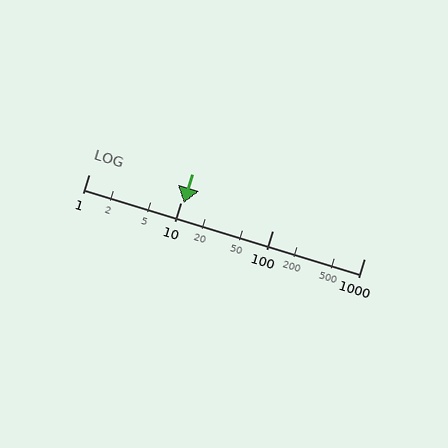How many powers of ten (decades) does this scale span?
The scale spans 3 decades, from 1 to 1000.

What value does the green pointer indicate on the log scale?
The pointer indicates approximately 11.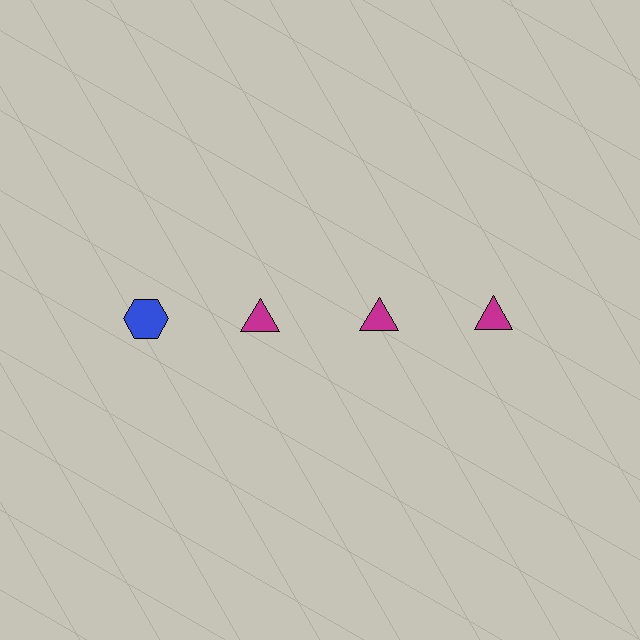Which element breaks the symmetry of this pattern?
The blue hexagon in the top row, leftmost column breaks the symmetry. All other shapes are magenta triangles.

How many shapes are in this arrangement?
There are 4 shapes arranged in a grid pattern.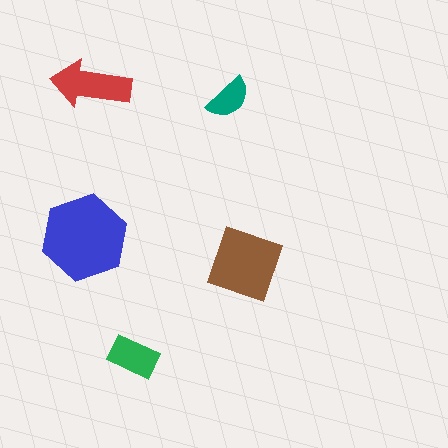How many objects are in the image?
There are 5 objects in the image.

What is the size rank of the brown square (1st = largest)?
2nd.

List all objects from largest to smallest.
The blue hexagon, the brown square, the red arrow, the green rectangle, the teal semicircle.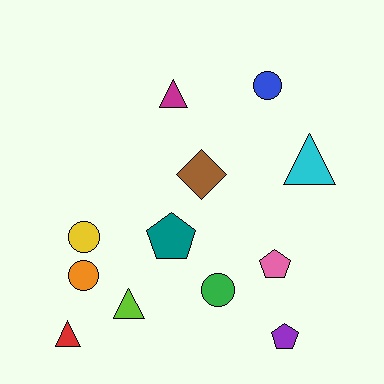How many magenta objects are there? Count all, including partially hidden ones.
There is 1 magenta object.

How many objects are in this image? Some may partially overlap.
There are 12 objects.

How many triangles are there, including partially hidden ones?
There are 4 triangles.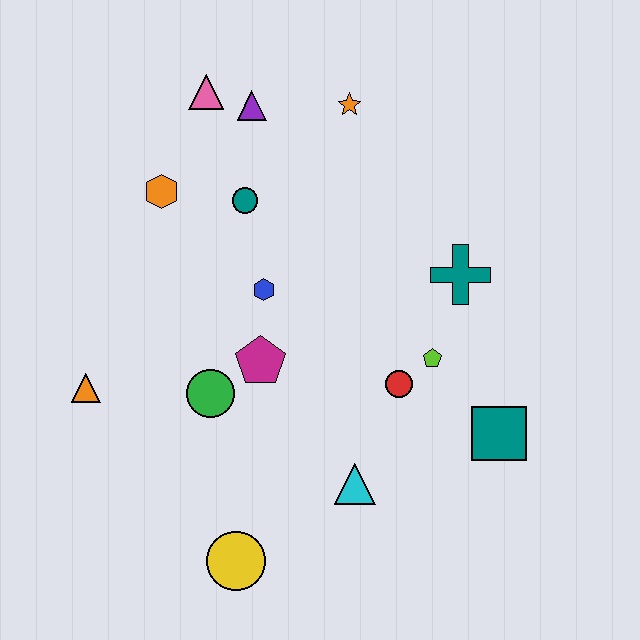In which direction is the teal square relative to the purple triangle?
The teal square is below the purple triangle.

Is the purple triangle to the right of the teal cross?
No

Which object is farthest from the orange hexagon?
The teal square is farthest from the orange hexagon.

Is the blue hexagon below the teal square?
No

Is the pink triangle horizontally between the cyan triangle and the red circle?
No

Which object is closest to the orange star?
The purple triangle is closest to the orange star.